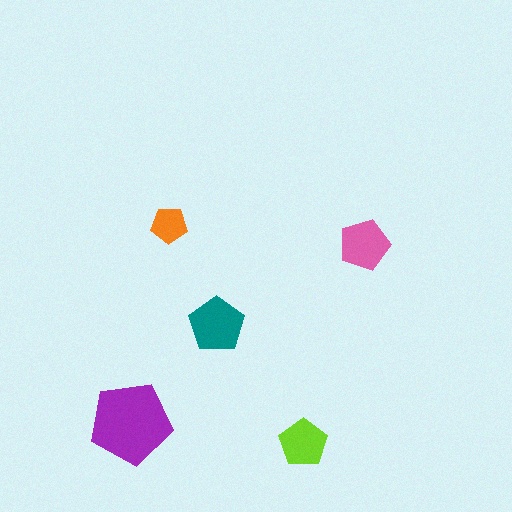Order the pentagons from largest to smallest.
the purple one, the teal one, the pink one, the lime one, the orange one.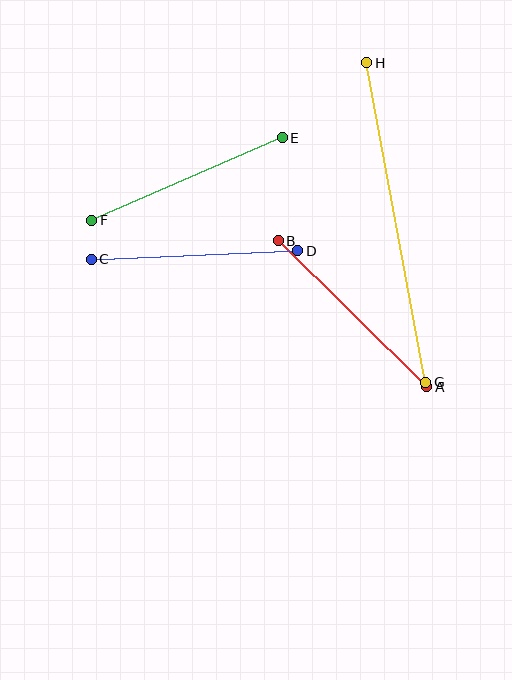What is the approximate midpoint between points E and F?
The midpoint is at approximately (187, 179) pixels.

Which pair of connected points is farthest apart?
Points G and H are farthest apart.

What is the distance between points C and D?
The distance is approximately 207 pixels.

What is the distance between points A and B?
The distance is approximately 208 pixels.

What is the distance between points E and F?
The distance is approximately 208 pixels.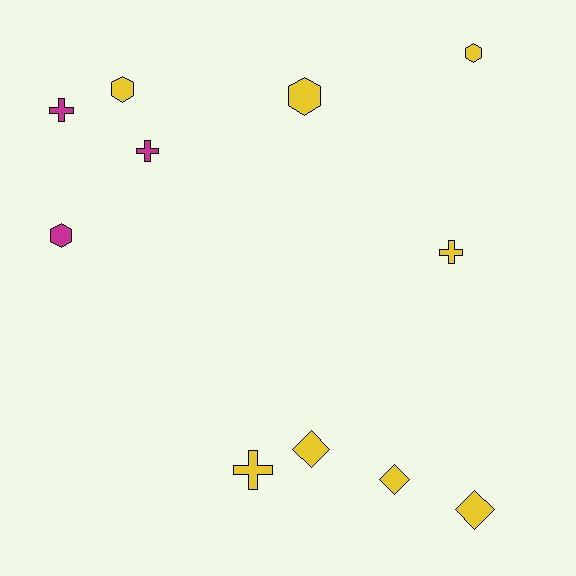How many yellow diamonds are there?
There are 3 yellow diamonds.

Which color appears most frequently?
Yellow, with 8 objects.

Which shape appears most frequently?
Cross, with 4 objects.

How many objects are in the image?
There are 11 objects.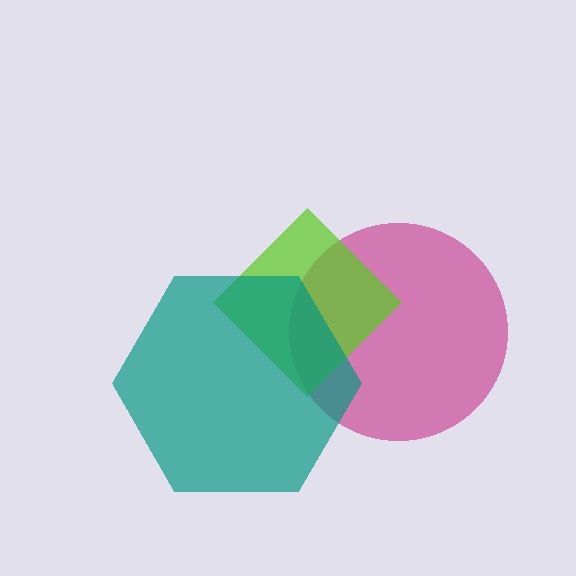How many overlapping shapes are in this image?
There are 3 overlapping shapes in the image.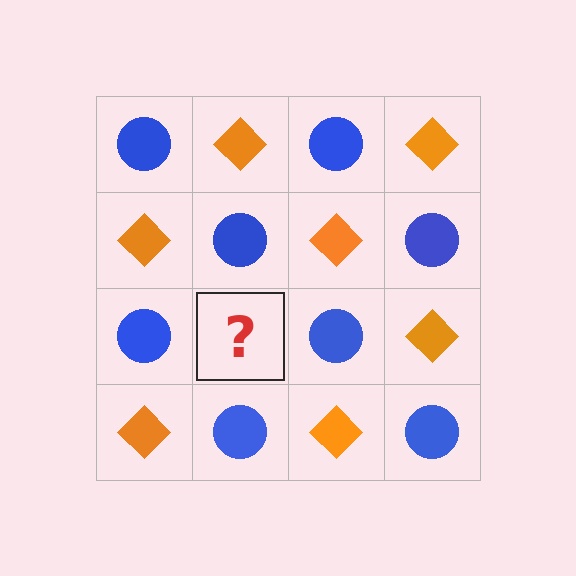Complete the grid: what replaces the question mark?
The question mark should be replaced with an orange diamond.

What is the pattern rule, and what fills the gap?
The rule is that it alternates blue circle and orange diamond in a checkerboard pattern. The gap should be filled with an orange diamond.